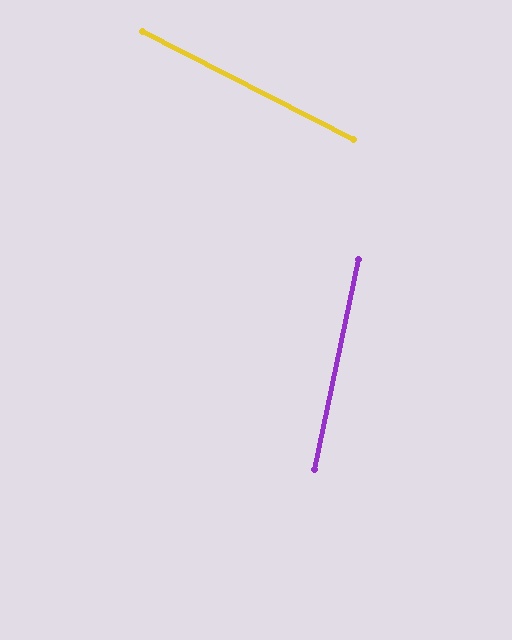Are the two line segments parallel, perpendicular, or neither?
Neither parallel nor perpendicular — they differ by about 75°.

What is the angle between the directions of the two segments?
Approximately 75 degrees.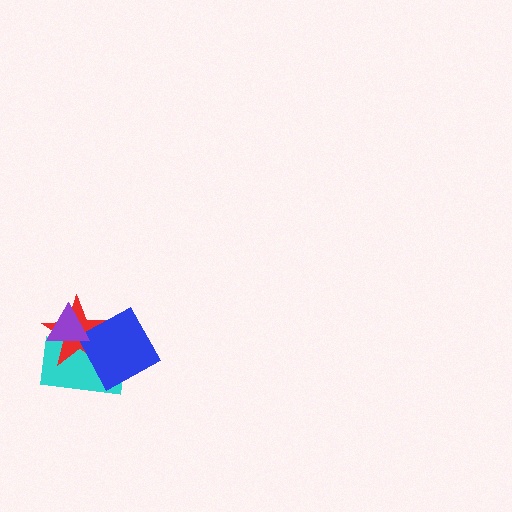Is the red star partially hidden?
Yes, it is partially covered by another shape.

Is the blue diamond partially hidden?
Yes, it is partially covered by another shape.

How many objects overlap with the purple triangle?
3 objects overlap with the purple triangle.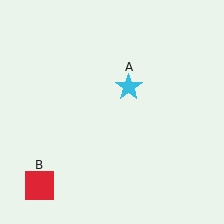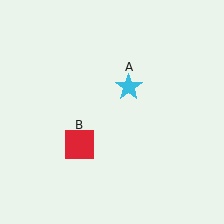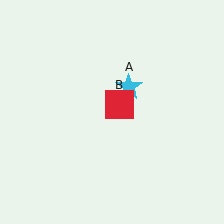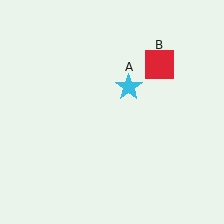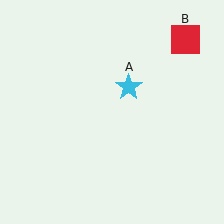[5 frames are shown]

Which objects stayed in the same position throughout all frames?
Cyan star (object A) remained stationary.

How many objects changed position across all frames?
1 object changed position: red square (object B).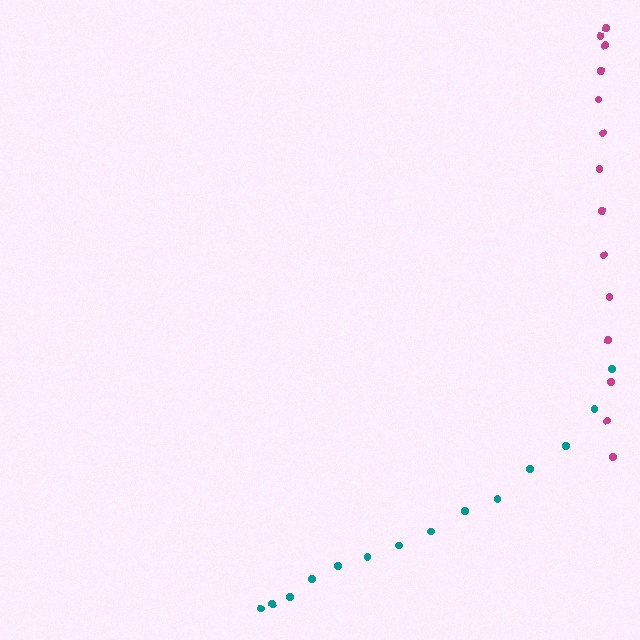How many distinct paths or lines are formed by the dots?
There are 2 distinct paths.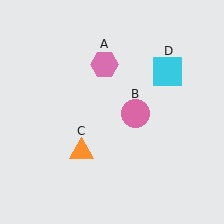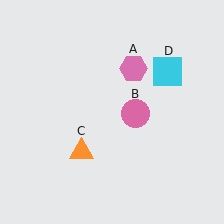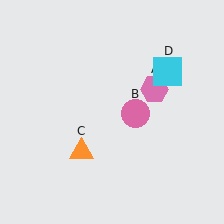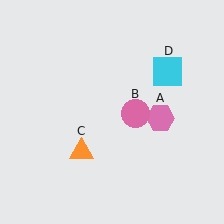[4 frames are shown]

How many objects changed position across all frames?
1 object changed position: pink hexagon (object A).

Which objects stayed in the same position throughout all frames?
Pink circle (object B) and orange triangle (object C) and cyan square (object D) remained stationary.